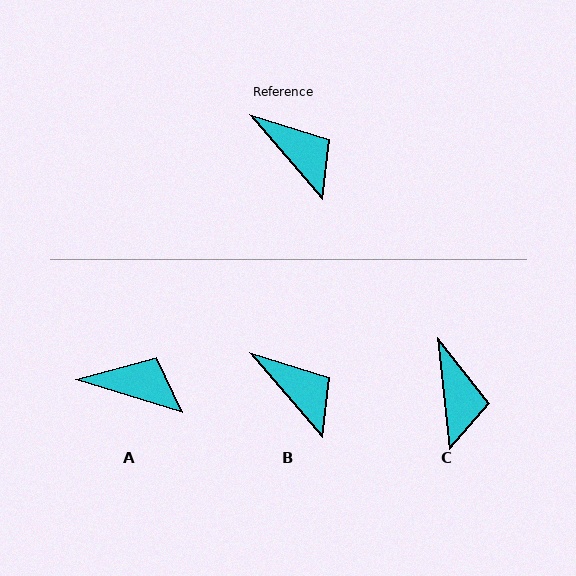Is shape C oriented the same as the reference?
No, it is off by about 35 degrees.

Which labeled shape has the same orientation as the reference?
B.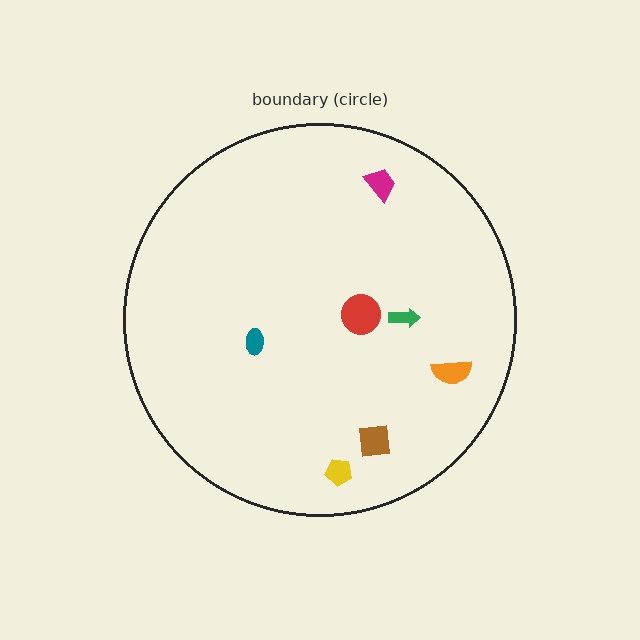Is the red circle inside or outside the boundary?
Inside.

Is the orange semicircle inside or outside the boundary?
Inside.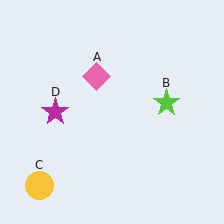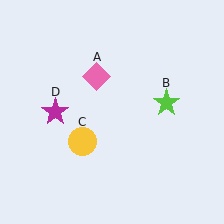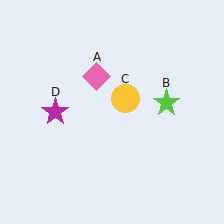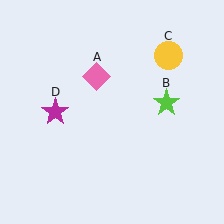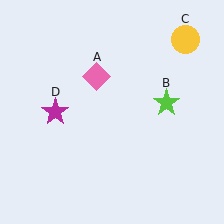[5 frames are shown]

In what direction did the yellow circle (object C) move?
The yellow circle (object C) moved up and to the right.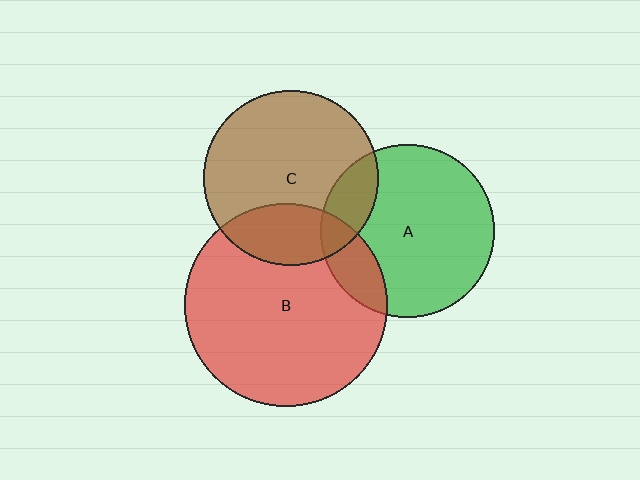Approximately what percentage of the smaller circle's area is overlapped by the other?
Approximately 15%.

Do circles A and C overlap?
Yes.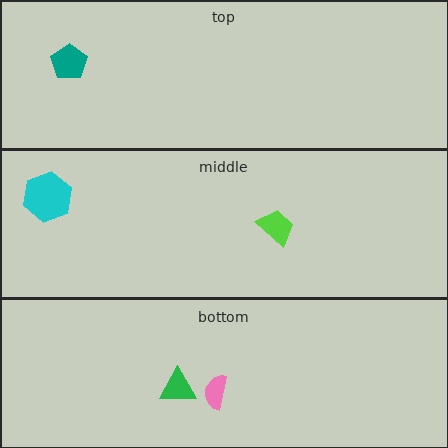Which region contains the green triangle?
The bottom region.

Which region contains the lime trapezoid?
The middle region.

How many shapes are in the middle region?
2.